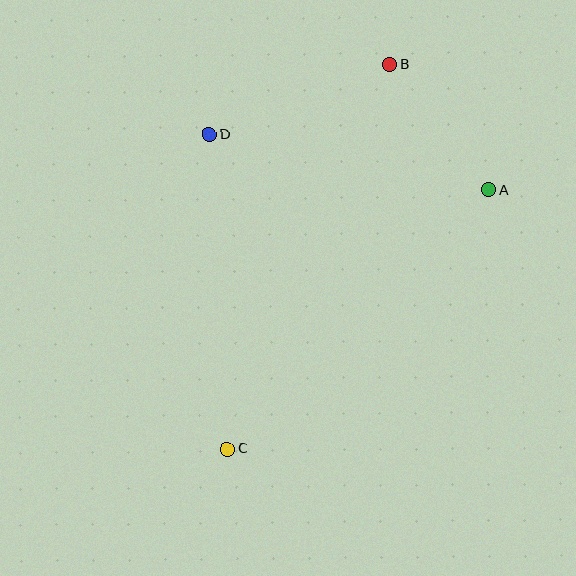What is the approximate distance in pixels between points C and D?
The distance between C and D is approximately 315 pixels.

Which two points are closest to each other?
Points A and B are closest to each other.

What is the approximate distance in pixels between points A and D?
The distance between A and D is approximately 285 pixels.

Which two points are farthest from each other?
Points B and C are farthest from each other.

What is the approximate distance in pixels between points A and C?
The distance between A and C is approximately 368 pixels.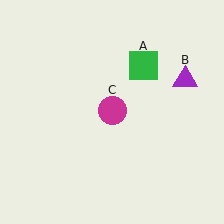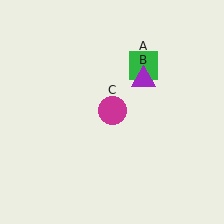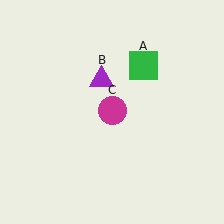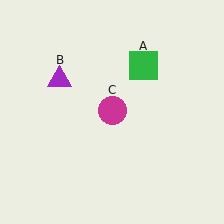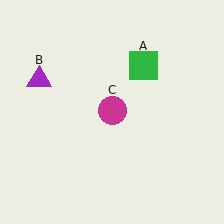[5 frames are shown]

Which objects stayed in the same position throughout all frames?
Green square (object A) and magenta circle (object C) remained stationary.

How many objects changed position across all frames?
1 object changed position: purple triangle (object B).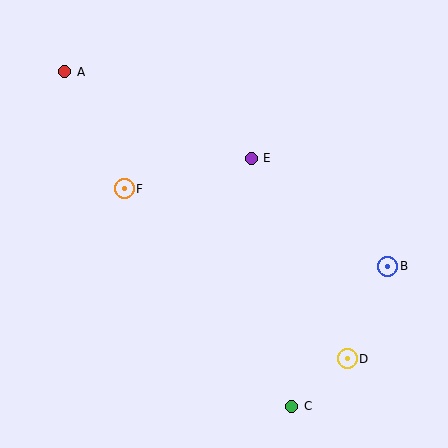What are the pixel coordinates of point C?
Point C is at (292, 406).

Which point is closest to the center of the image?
Point E at (251, 158) is closest to the center.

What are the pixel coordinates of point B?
Point B is at (388, 266).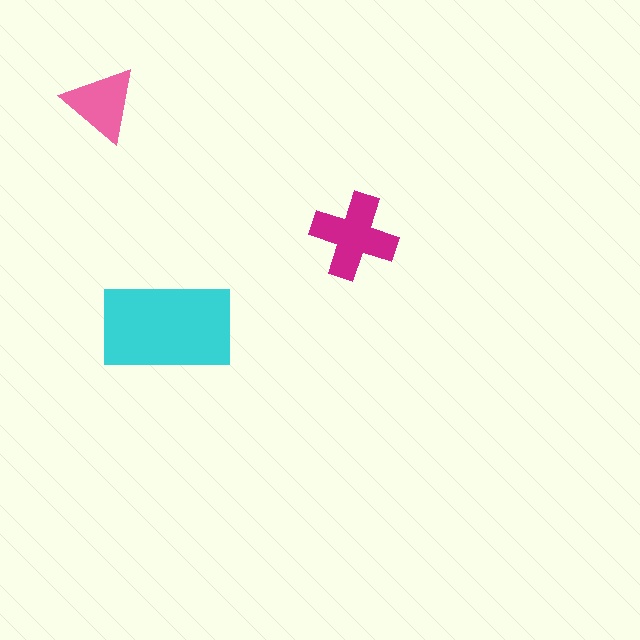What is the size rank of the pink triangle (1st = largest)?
3rd.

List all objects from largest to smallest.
The cyan rectangle, the magenta cross, the pink triangle.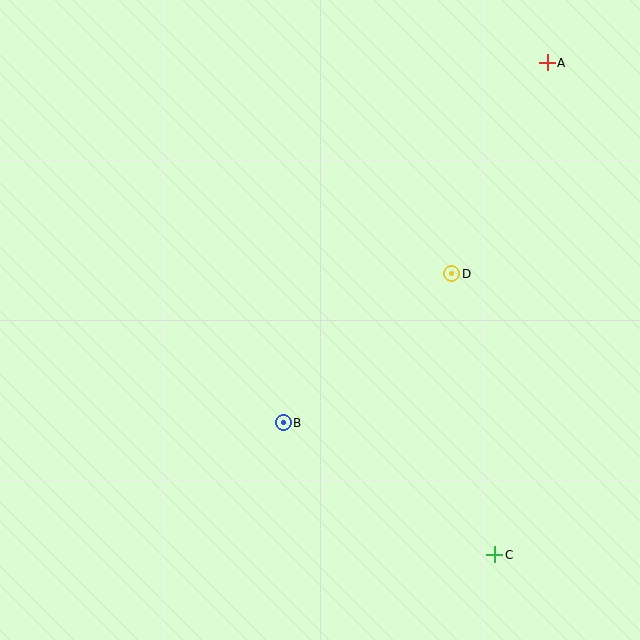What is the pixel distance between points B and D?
The distance between B and D is 225 pixels.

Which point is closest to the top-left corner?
Point B is closest to the top-left corner.